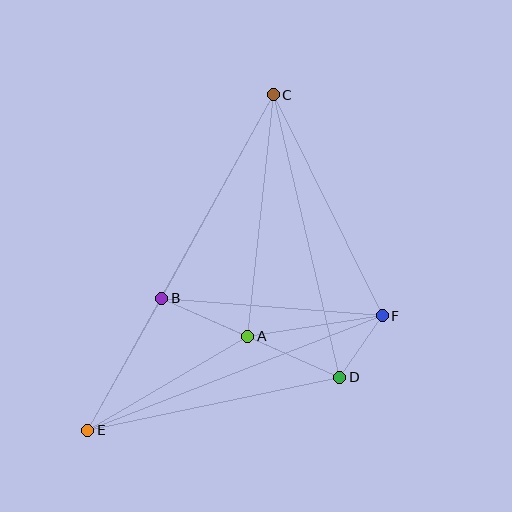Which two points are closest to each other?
Points D and F are closest to each other.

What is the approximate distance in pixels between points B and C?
The distance between B and C is approximately 232 pixels.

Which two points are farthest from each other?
Points C and E are farthest from each other.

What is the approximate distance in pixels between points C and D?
The distance between C and D is approximately 291 pixels.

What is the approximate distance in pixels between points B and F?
The distance between B and F is approximately 221 pixels.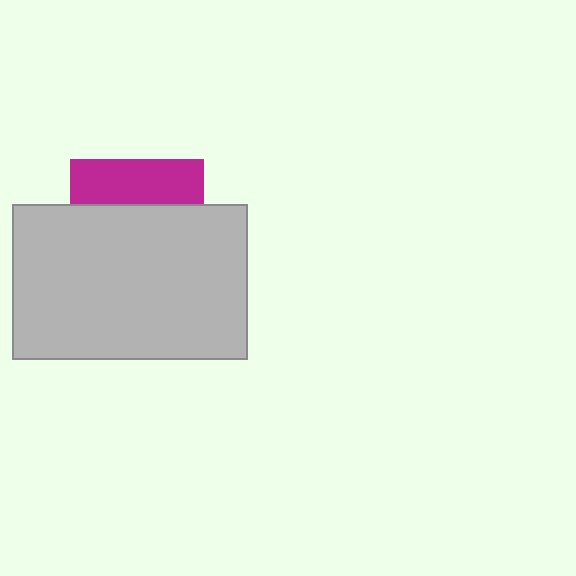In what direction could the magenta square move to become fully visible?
The magenta square could move up. That would shift it out from behind the light gray rectangle entirely.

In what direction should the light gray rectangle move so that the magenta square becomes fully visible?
The light gray rectangle should move down. That is the shortest direction to clear the overlap and leave the magenta square fully visible.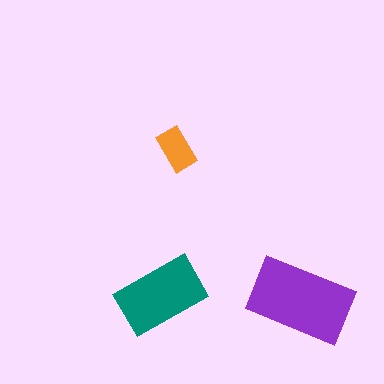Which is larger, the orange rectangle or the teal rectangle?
The teal one.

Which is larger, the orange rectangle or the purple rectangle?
The purple one.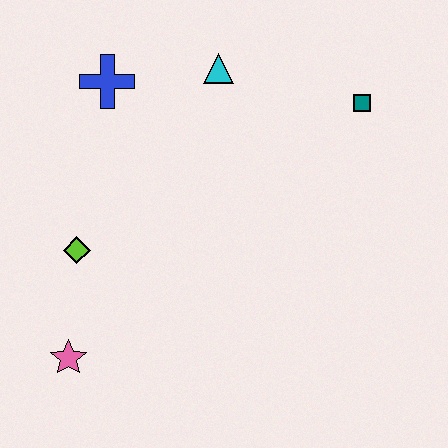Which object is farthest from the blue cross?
The pink star is farthest from the blue cross.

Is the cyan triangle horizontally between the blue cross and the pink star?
No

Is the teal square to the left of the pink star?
No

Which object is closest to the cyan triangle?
The blue cross is closest to the cyan triangle.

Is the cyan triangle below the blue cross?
No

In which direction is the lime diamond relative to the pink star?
The lime diamond is above the pink star.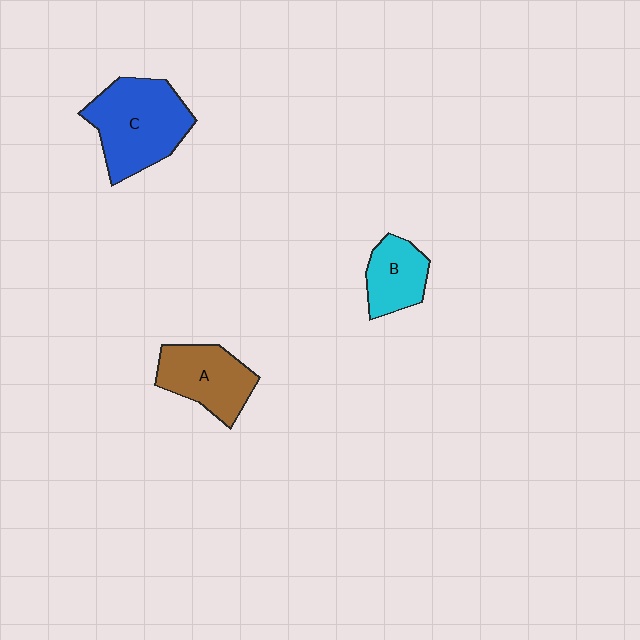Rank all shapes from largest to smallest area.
From largest to smallest: C (blue), A (brown), B (cyan).